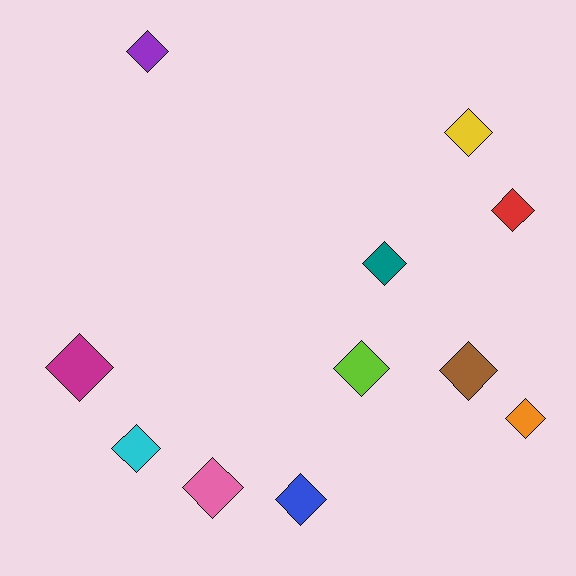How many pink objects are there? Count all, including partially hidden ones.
There is 1 pink object.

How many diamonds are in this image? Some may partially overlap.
There are 11 diamonds.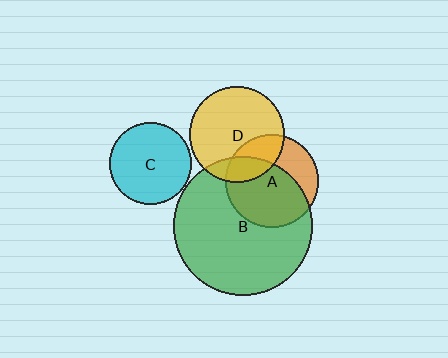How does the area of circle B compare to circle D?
Approximately 2.1 times.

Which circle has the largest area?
Circle B (green).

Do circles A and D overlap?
Yes.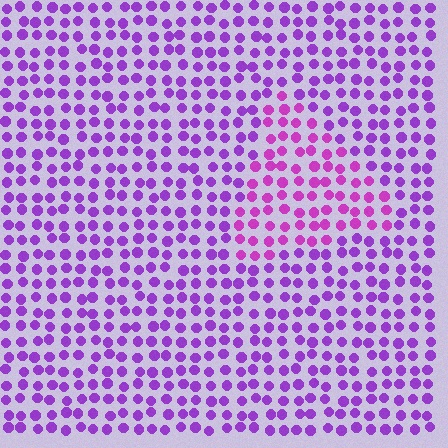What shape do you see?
I see a triangle.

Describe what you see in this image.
The image is filled with small purple elements in a uniform arrangement. A triangle-shaped region is visible where the elements are tinted to a slightly different hue, forming a subtle color boundary.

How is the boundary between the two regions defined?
The boundary is defined purely by a slight shift in hue (about 26 degrees). Spacing, size, and orientation are identical on both sides.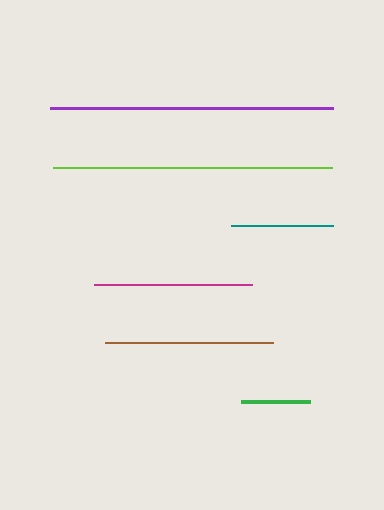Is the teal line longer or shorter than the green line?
The teal line is longer than the green line.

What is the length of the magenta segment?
The magenta segment is approximately 158 pixels long.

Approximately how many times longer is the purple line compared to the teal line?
The purple line is approximately 2.8 times the length of the teal line.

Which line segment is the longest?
The purple line is the longest at approximately 283 pixels.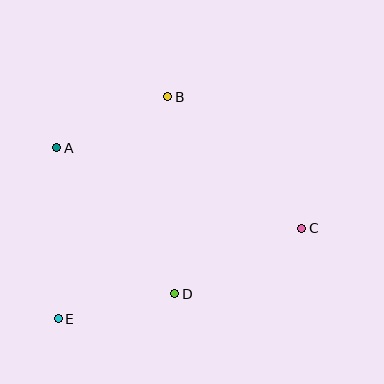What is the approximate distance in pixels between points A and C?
The distance between A and C is approximately 258 pixels.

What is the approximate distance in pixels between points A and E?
The distance between A and E is approximately 171 pixels.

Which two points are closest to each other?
Points D and E are closest to each other.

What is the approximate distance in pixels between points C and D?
The distance between C and D is approximately 143 pixels.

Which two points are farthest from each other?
Points C and E are farthest from each other.